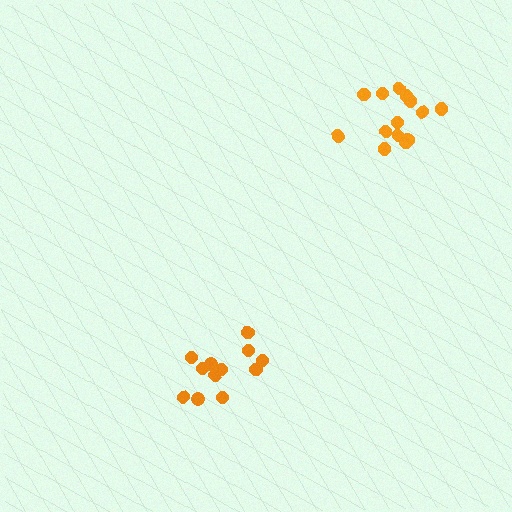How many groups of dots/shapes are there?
There are 2 groups.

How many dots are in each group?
Group 1: 14 dots, Group 2: 12 dots (26 total).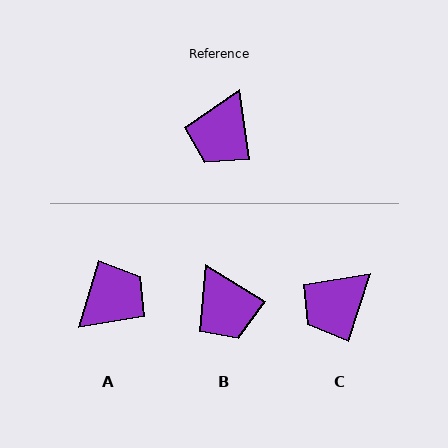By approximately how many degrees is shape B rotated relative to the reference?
Approximately 50 degrees counter-clockwise.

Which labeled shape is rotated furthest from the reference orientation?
A, about 155 degrees away.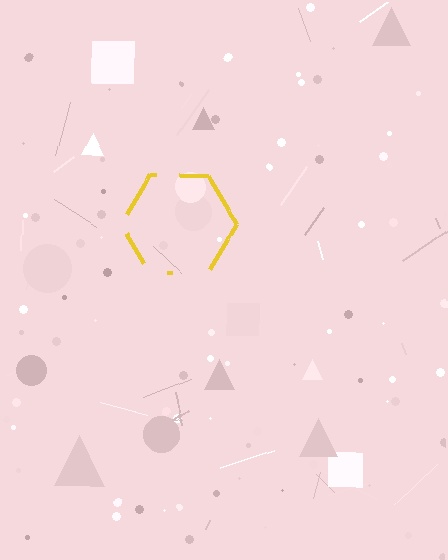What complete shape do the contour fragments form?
The contour fragments form a hexagon.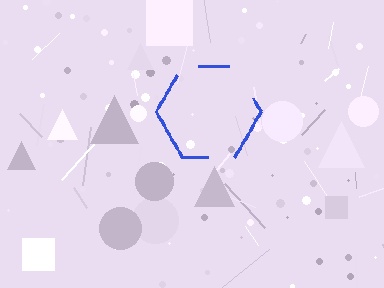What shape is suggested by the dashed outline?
The dashed outline suggests a hexagon.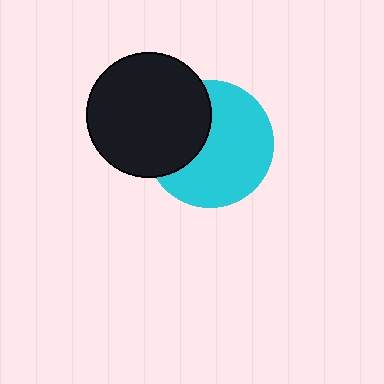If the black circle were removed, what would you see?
You would see the complete cyan circle.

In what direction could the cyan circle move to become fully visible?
The cyan circle could move right. That would shift it out from behind the black circle entirely.